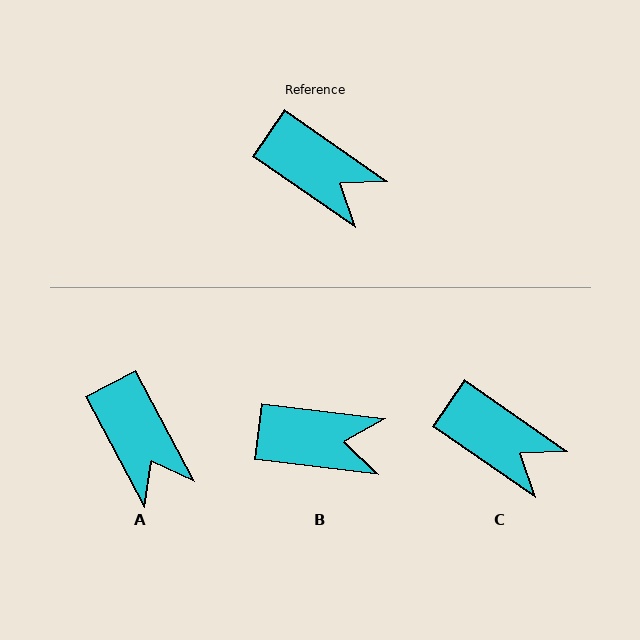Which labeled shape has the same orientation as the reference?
C.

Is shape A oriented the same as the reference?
No, it is off by about 27 degrees.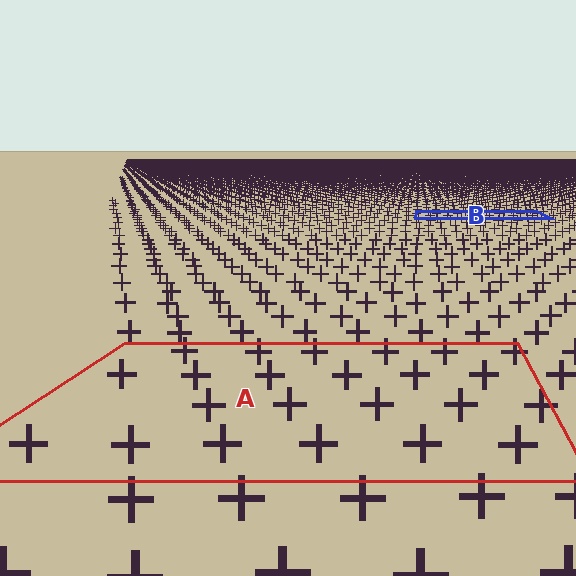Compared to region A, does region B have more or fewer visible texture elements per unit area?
Region B has more texture elements per unit area — they are packed more densely because it is farther away.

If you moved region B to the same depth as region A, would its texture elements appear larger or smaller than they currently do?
They would appear larger. At a closer depth, the same texture elements are projected at a bigger on-screen size.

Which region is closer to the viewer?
Region A is closer. The texture elements there are larger and more spread out.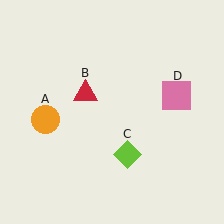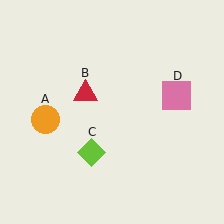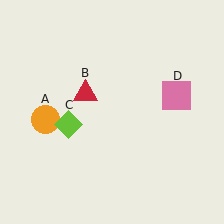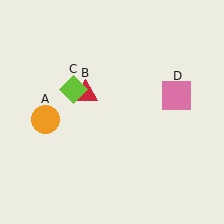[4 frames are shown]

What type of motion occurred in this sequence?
The lime diamond (object C) rotated clockwise around the center of the scene.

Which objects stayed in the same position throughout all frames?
Orange circle (object A) and red triangle (object B) and pink square (object D) remained stationary.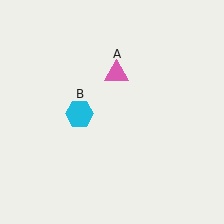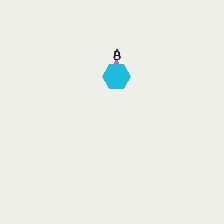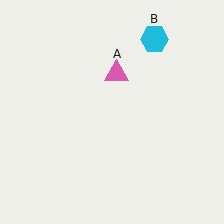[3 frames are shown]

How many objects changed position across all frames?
1 object changed position: cyan hexagon (object B).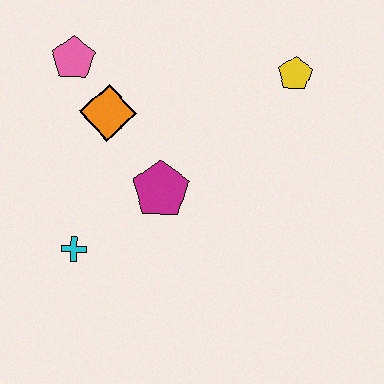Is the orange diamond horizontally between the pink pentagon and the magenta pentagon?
Yes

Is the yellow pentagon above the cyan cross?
Yes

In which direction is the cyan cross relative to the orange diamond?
The cyan cross is below the orange diamond.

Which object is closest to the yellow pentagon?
The magenta pentagon is closest to the yellow pentagon.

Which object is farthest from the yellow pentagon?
The cyan cross is farthest from the yellow pentagon.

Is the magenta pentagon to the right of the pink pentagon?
Yes